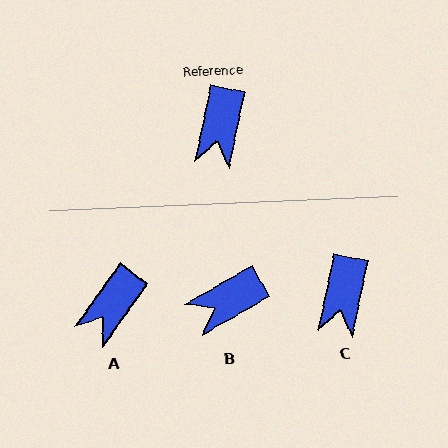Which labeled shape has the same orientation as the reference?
C.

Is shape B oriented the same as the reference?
No, it is off by about 49 degrees.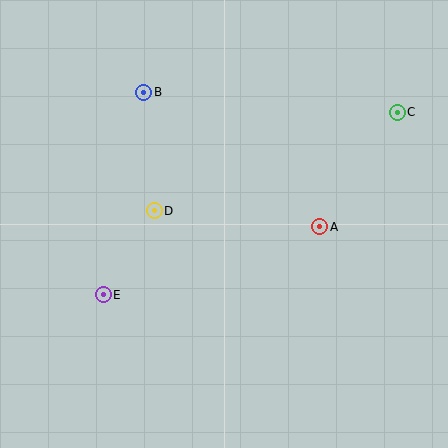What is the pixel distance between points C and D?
The distance between C and D is 262 pixels.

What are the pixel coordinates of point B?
Point B is at (144, 92).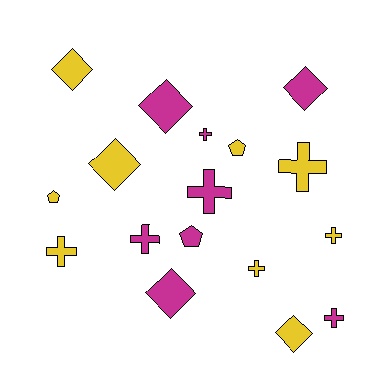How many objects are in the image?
There are 17 objects.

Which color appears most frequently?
Yellow, with 9 objects.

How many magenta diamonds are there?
There are 3 magenta diamonds.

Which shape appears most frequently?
Cross, with 8 objects.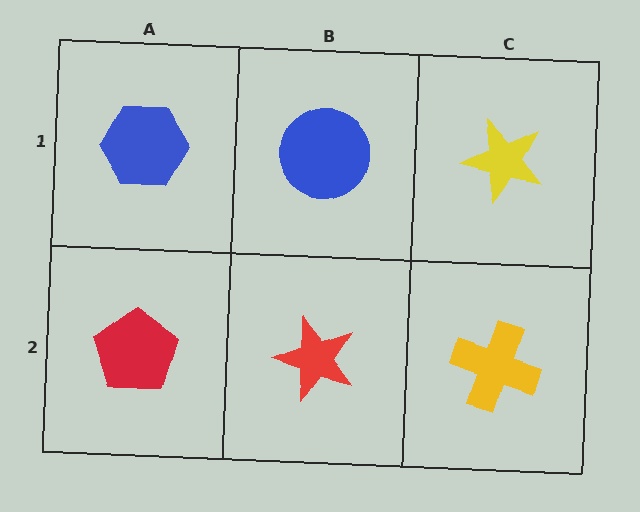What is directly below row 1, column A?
A red pentagon.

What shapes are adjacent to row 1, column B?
A red star (row 2, column B), a blue hexagon (row 1, column A), a yellow star (row 1, column C).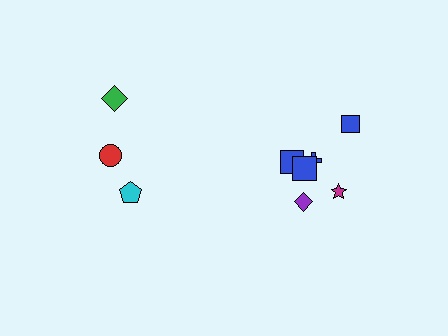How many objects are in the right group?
There are 6 objects.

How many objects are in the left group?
There are 3 objects.